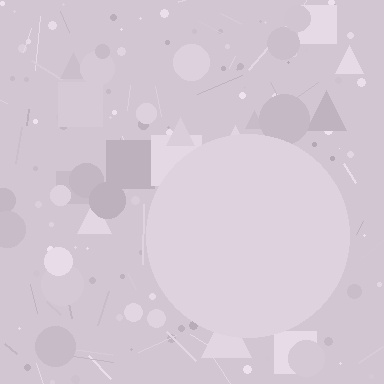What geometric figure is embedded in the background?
A circle is embedded in the background.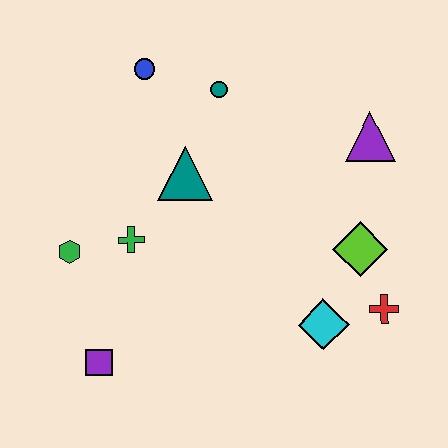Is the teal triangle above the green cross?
Yes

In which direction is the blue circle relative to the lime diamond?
The blue circle is to the left of the lime diamond.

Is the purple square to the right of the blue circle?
No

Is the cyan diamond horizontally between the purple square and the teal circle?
No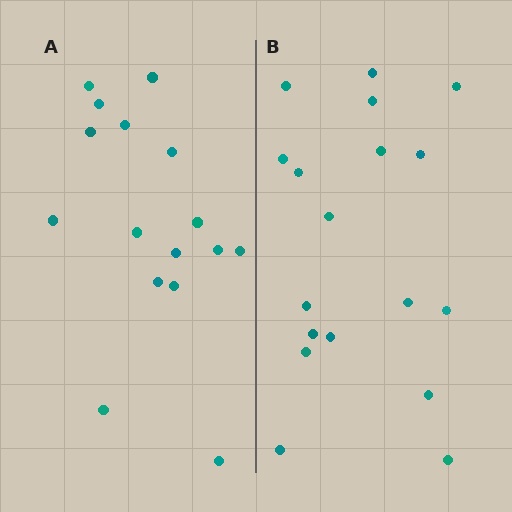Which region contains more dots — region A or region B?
Region B (the right region) has more dots.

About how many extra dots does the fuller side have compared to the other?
Region B has just a few more — roughly 2 or 3 more dots than region A.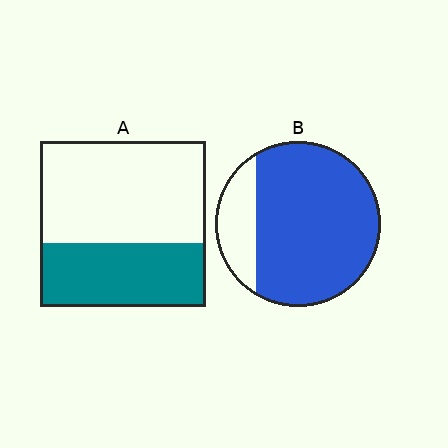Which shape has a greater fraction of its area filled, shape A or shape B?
Shape B.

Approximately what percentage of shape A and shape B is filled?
A is approximately 40% and B is approximately 80%.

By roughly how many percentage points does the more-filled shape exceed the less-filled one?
By roughly 40 percentage points (B over A).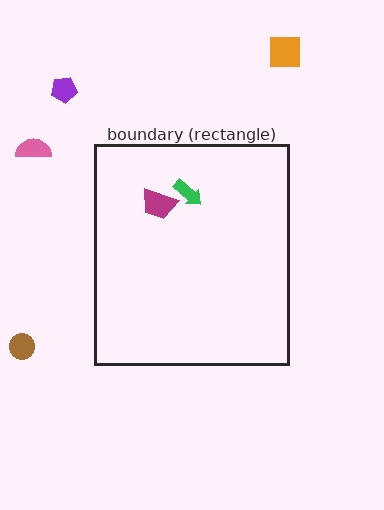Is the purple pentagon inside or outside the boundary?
Outside.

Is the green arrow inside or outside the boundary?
Inside.